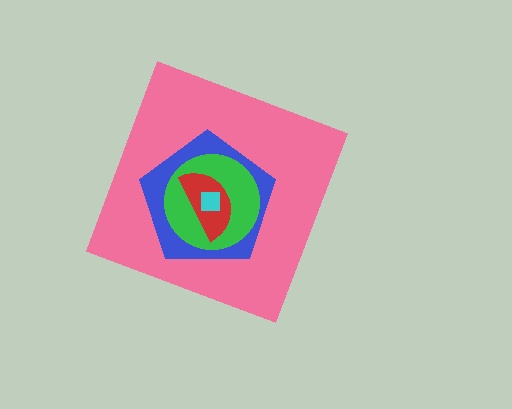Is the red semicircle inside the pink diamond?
Yes.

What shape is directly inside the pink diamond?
The blue pentagon.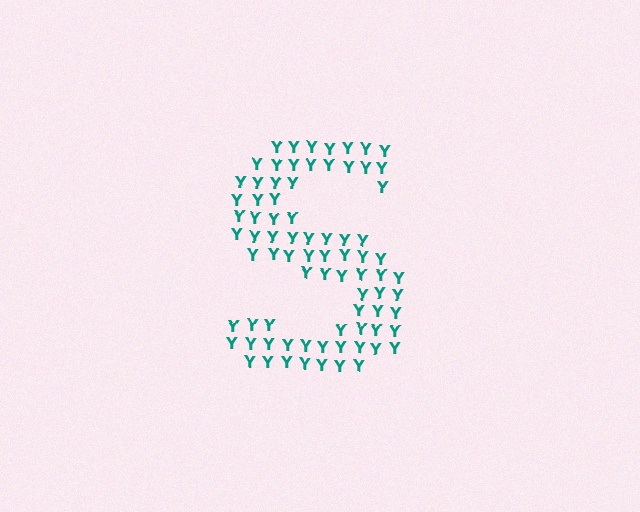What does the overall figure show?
The overall figure shows the letter S.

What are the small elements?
The small elements are letter Y's.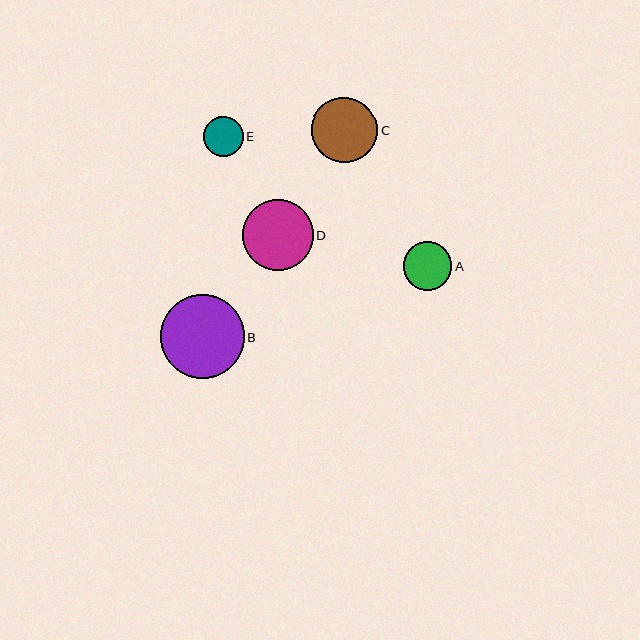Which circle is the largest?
Circle B is the largest with a size of approximately 84 pixels.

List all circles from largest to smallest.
From largest to smallest: B, D, C, A, E.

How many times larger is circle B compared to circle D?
Circle B is approximately 1.2 times the size of circle D.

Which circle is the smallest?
Circle E is the smallest with a size of approximately 40 pixels.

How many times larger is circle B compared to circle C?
Circle B is approximately 1.3 times the size of circle C.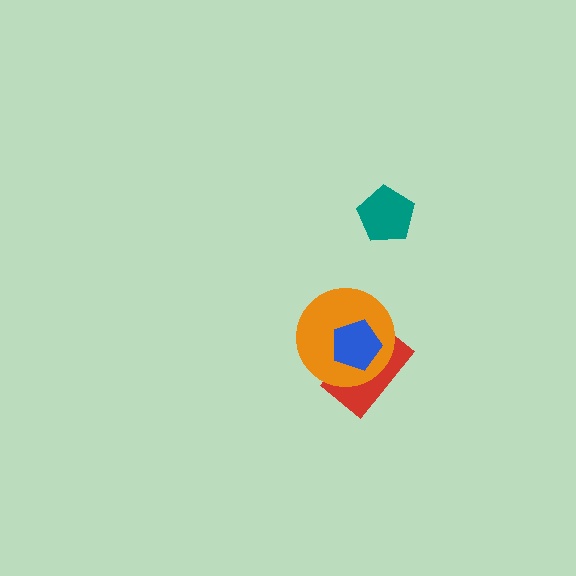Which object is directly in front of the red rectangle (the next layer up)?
The orange circle is directly in front of the red rectangle.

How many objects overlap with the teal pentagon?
0 objects overlap with the teal pentagon.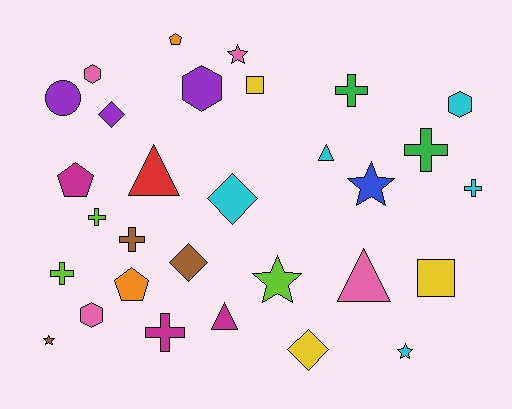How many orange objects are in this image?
There are 2 orange objects.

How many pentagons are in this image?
There are 3 pentagons.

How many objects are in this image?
There are 30 objects.